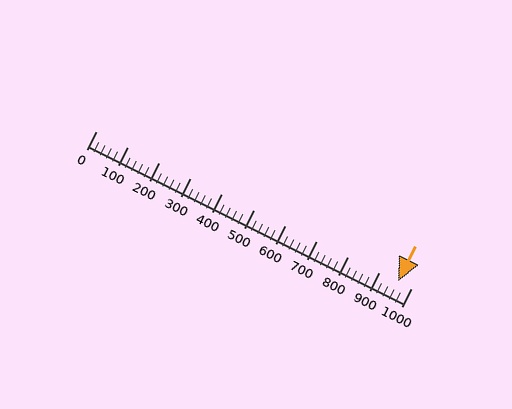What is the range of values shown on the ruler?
The ruler shows values from 0 to 1000.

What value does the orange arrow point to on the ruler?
The orange arrow points to approximately 960.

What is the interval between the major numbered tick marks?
The major tick marks are spaced 100 units apart.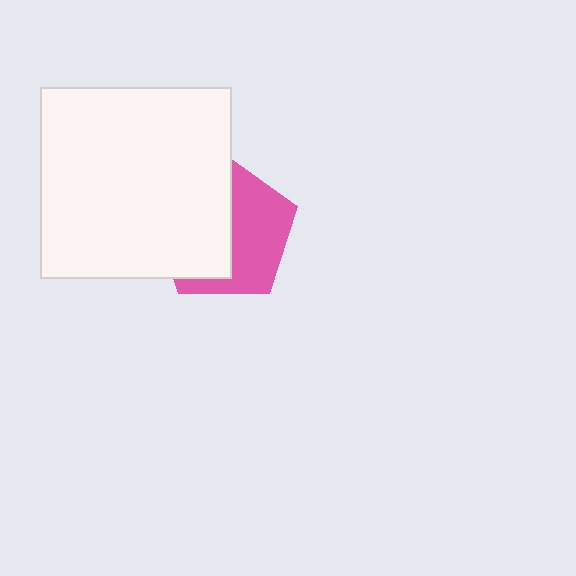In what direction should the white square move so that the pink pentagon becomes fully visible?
The white square should move left. That is the shortest direction to clear the overlap and leave the pink pentagon fully visible.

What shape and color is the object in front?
The object in front is a white square.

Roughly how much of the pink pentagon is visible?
About half of it is visible (roughly 48%).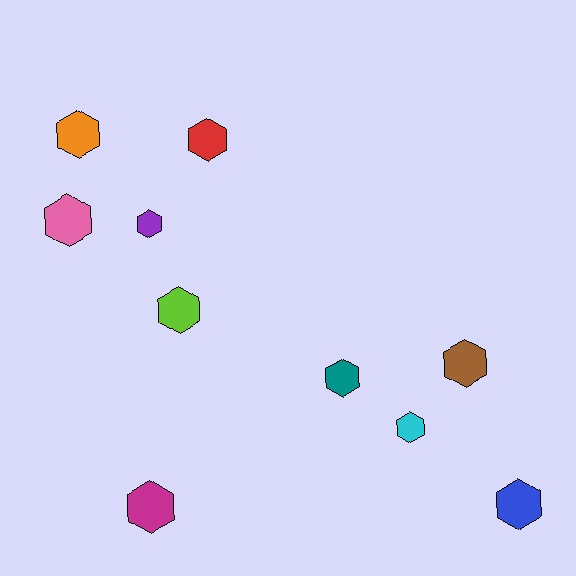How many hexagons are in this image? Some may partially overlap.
There are 10 hexagons.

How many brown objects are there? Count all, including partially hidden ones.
There is 1 brown object.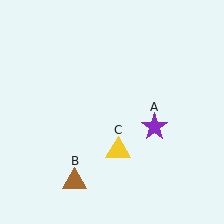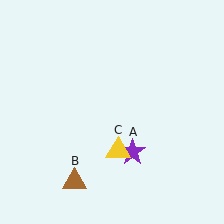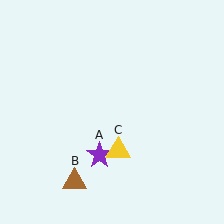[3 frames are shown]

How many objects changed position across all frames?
1 object changed position: purple star (object A).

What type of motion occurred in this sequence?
The purple star (object A) rotated clockwise around the center of the scene.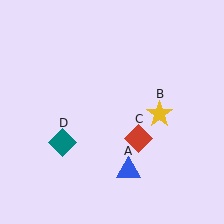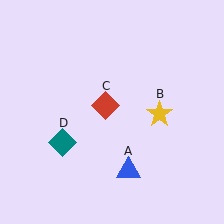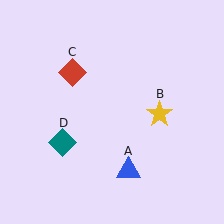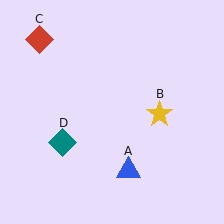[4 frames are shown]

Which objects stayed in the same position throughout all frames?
Blue triangle (object A) and yellow star (object B) and teal diamond (object D) remained stationary.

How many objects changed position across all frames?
1 object changed position: red diamond (object C).